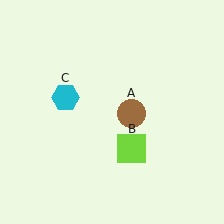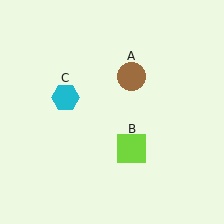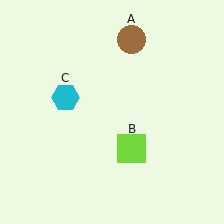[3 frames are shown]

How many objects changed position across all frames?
1 object changed position: brown circle (object A).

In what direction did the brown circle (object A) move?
The brown circle (object A) moved up.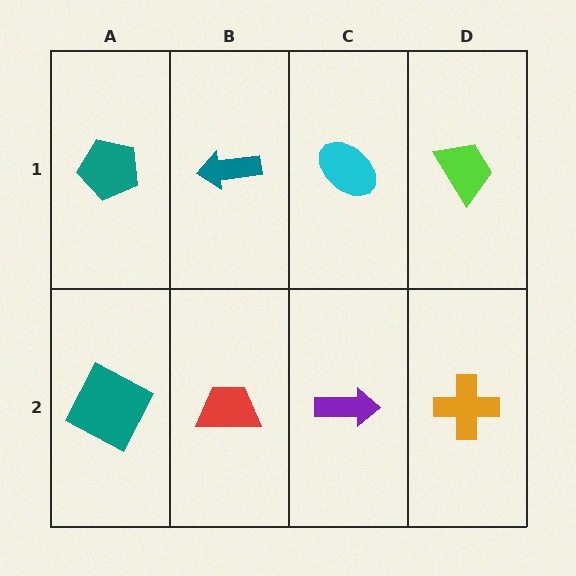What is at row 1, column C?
A cyan ellipse.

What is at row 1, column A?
A teal pentagon.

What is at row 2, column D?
An orange cross.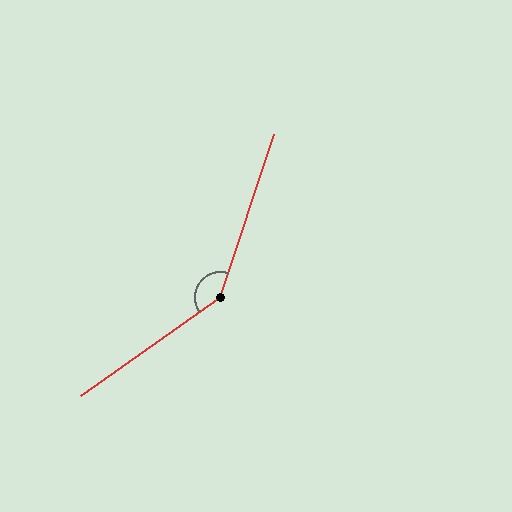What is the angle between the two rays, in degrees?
Approximately 144 degrees.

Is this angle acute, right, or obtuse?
It is obtuse.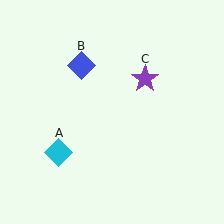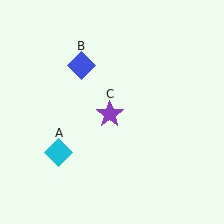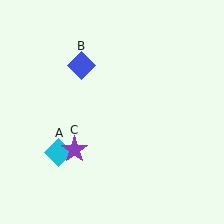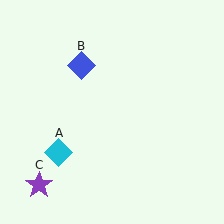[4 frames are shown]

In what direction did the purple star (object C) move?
The purple star (object C) moved down and to the left.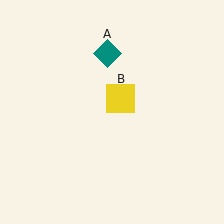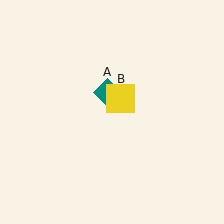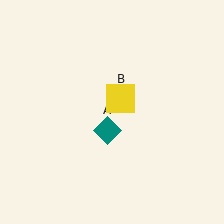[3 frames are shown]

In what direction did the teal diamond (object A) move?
The teal diamond (object A) moved down.